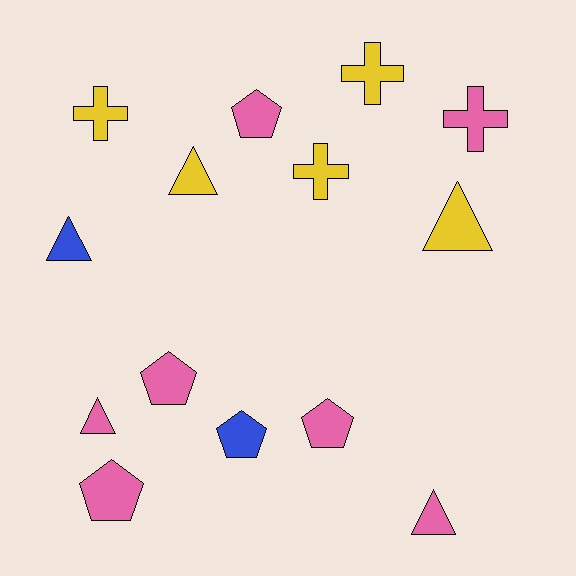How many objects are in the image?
There are 14 objects.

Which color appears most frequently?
Pink, with 7 objects.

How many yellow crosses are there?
There are 3 yellow crosses.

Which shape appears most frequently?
Triangle, with 5 objects.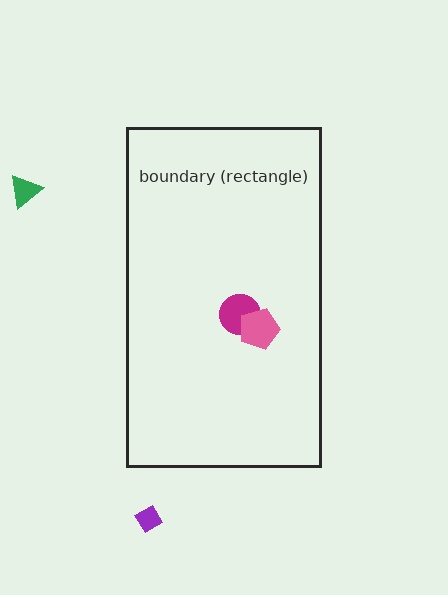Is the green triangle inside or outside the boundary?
Outside.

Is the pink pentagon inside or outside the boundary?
Inside.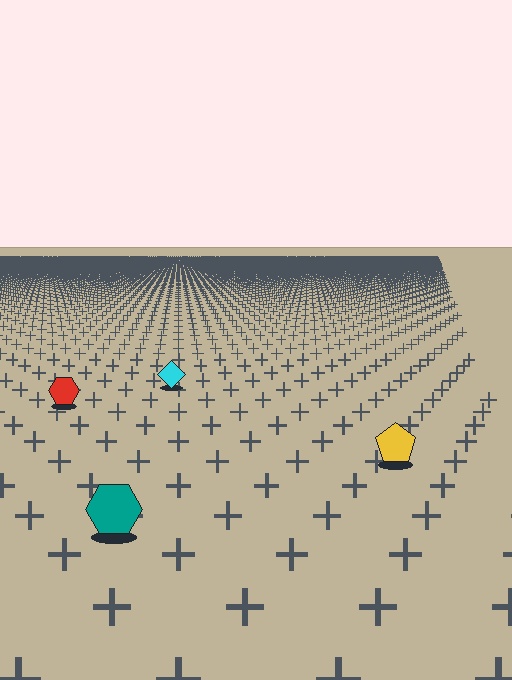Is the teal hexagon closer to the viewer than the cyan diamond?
Yes. The teal hexagon is closer — you can tell from the texture gradient: the ground texture is coarser near it.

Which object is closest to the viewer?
The teal hexagon is closest. The texture marks near it are larger and more spread out.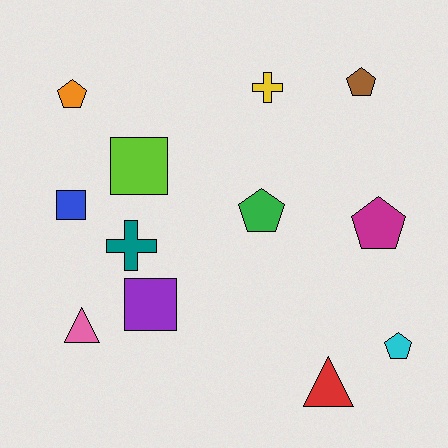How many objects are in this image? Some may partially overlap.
There are 12 objects.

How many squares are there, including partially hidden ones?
There are 3 squares.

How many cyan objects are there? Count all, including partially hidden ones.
There is 1 cyan object.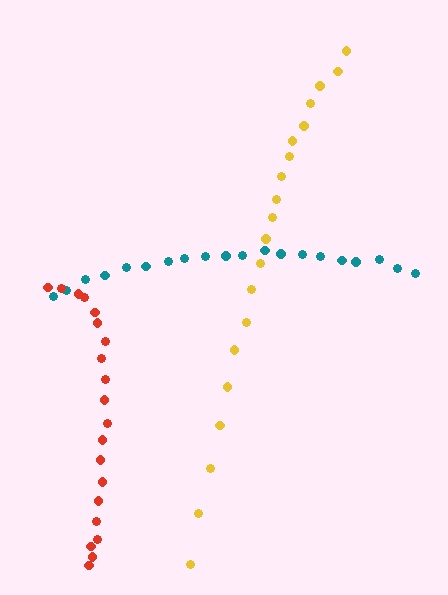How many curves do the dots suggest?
There are 3 distinct paths.